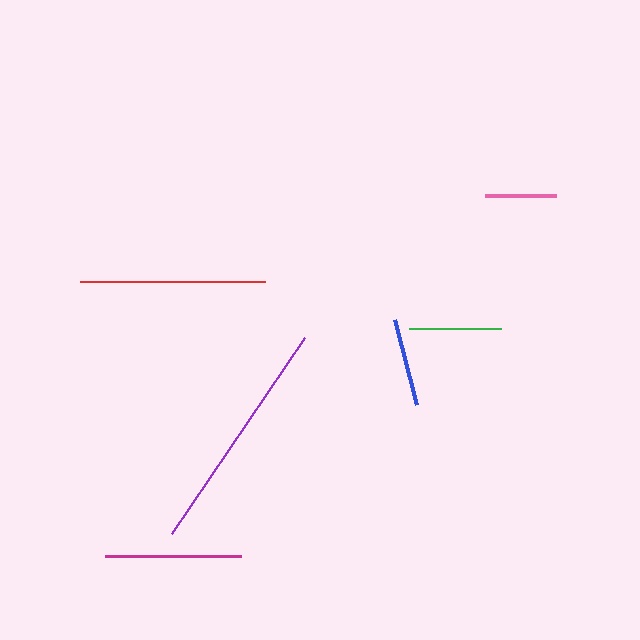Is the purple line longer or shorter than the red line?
The purple line is longer than the red line.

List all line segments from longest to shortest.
From longest to shortest: purple, red, magenta, green, blue, pink.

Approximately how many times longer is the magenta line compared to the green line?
The magenta line is approximately 1.5 times the length of the green line.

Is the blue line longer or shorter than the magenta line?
The magenta line is longer than the blue line.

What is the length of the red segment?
The red segment is approximately 185 pixels long.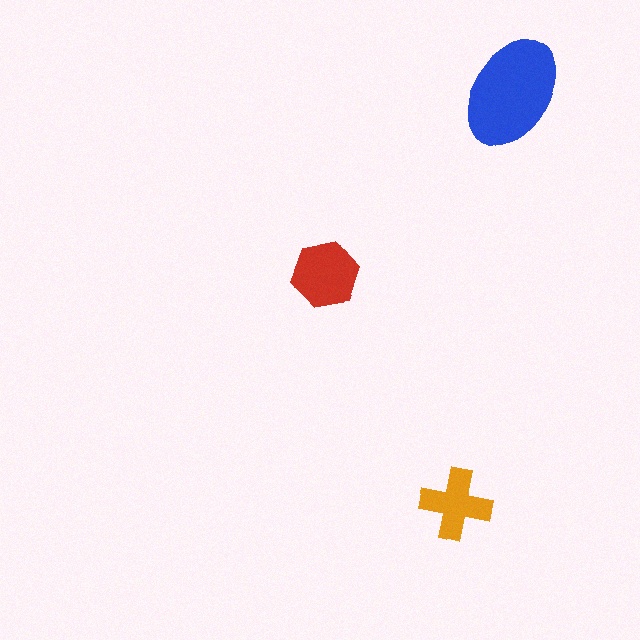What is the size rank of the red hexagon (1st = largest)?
2nd.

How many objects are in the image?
There are 3 objects in the image.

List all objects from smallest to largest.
The orange cross, the red hexagon, the blue ellipse.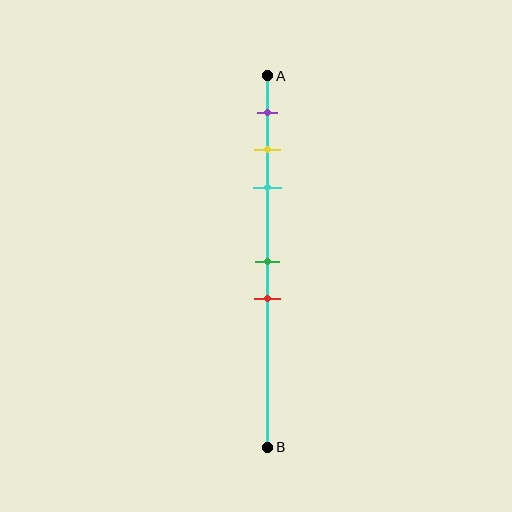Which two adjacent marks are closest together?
The yellow and cyan marks are the closest adjacent pair.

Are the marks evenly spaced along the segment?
No, the marks are not evenly spaced.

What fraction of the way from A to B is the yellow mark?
The yellow mark is approximately 20% (0.2) of the way from A to B.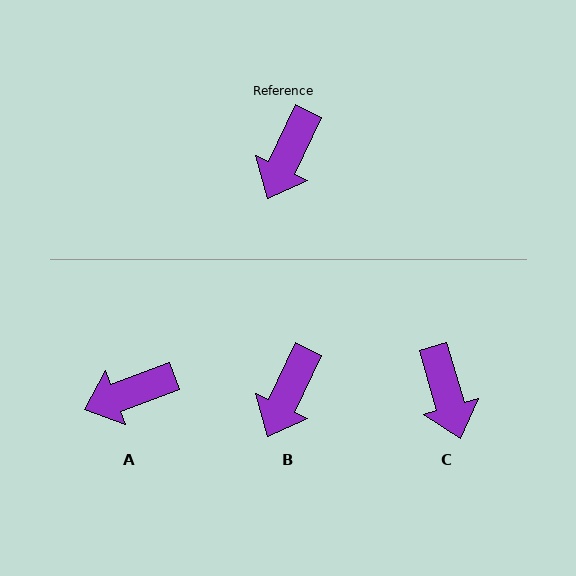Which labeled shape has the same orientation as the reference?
B.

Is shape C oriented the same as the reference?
No, it is off by about 42 degrees.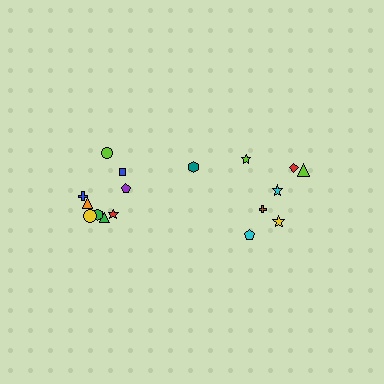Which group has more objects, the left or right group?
The left group.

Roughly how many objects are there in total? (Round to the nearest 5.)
Roughly 15 objects in total.